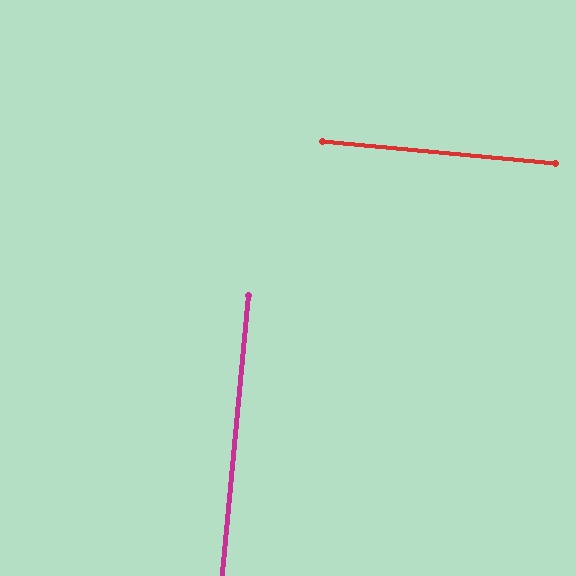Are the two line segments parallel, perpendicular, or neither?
Perpendicular — they meet at approximately 90°.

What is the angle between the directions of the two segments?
Approximately 90 degrees.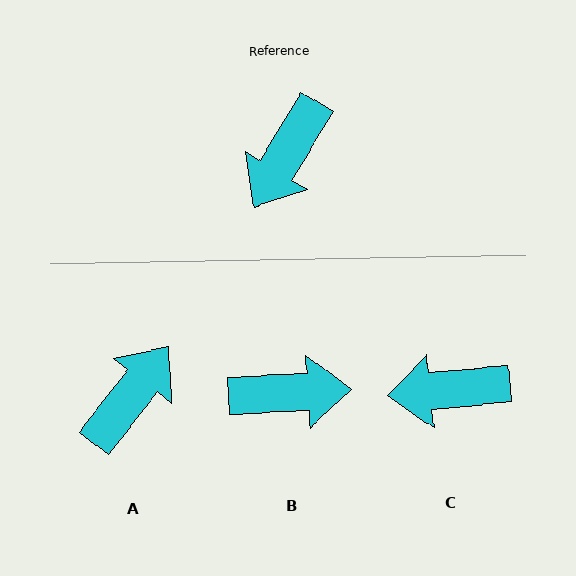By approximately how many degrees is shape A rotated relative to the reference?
Approximately 173 degrees counter-clockwise.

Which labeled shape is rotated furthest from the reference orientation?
A, about 173 degrees away.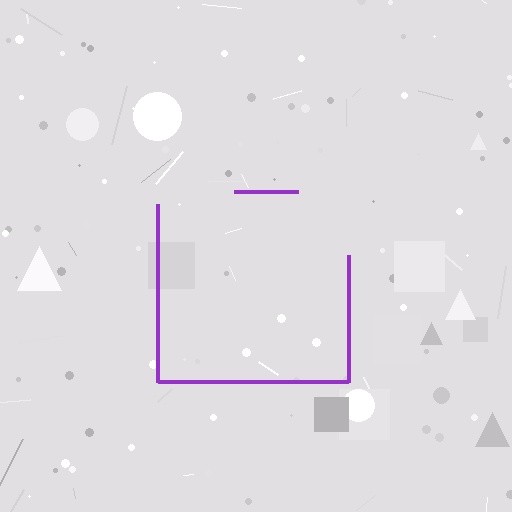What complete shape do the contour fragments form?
The contour fragments form a square.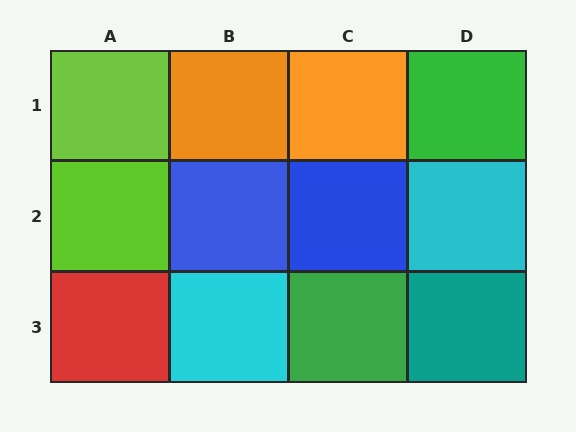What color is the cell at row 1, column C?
Orange.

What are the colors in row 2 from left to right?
Lime, blue, blue, cyan.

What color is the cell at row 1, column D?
Green.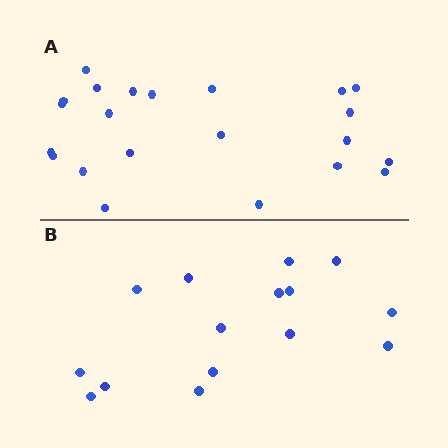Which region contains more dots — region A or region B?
Region A (the top region) has more dots.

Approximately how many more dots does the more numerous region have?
Region A has roughly 8 or so more dots than region B.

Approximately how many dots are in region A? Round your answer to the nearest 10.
About 20 dots. (The exact count is 22, which rounds to 20.)